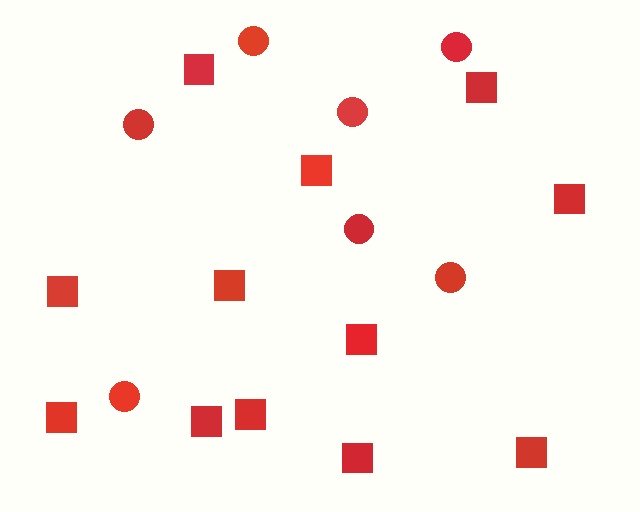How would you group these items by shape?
There are 2 groups: one group of circles (7) and one group of squares (12).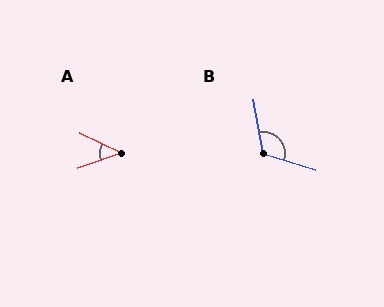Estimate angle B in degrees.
Approximately 116 degrees.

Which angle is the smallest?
A, at approximately 46 degrees.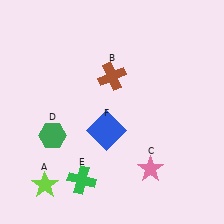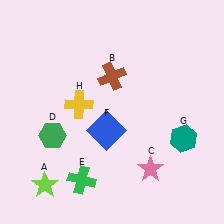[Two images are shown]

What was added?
A teal hexagon (G), a yellow cross (H) were added in Image 2.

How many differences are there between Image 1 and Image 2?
There are 2 differences between the two images.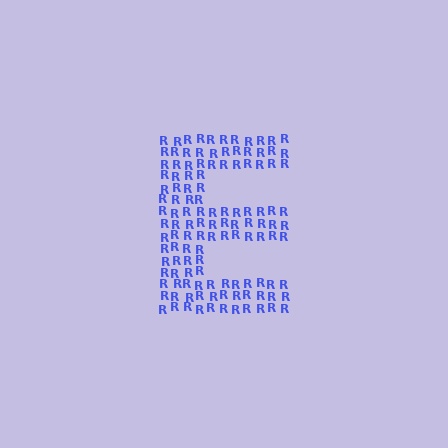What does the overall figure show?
The overall figure shows the letter E.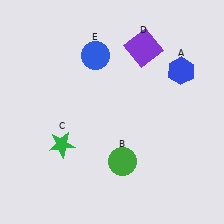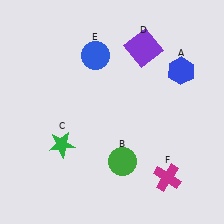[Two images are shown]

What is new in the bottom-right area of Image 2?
A magenta cross (F) was added in the bottom-right area of Image 2.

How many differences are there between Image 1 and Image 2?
There is 1 difference between the two images.